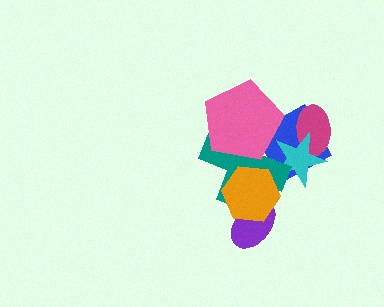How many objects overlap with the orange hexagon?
2 objects overlap with the orange hexagon.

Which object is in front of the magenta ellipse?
The cyan star is in front of the magenta ellipse.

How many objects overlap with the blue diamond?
4 objects overlap with the blue diamond.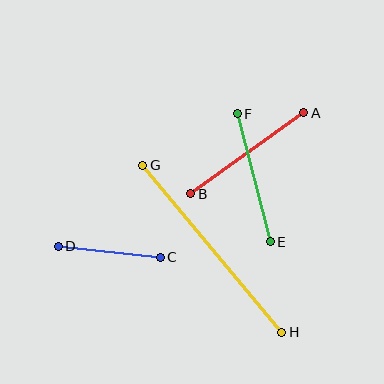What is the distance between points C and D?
The distance is approximately 103 pixels.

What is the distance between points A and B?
The distance is approximately 139 pixels.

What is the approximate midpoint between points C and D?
The midpoint is at approximately (109, 252) pixels.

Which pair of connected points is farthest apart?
Points G and H are farthest apart.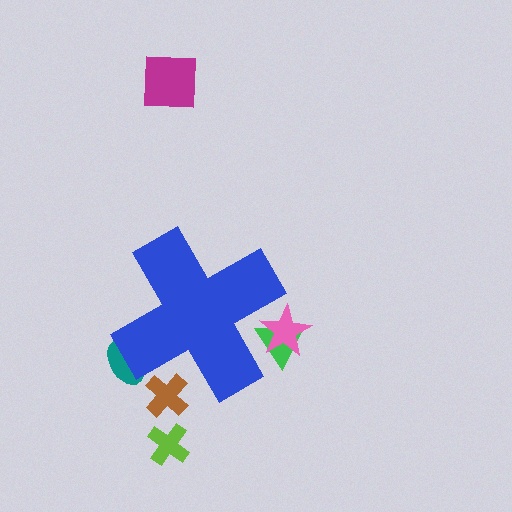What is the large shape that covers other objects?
A blue cross.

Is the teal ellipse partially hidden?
Yes, the teal ellipse is partially hidden behind the blue cross.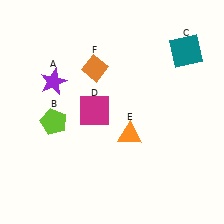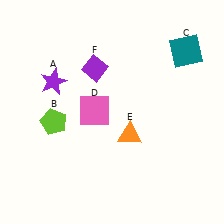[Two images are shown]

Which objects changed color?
D changed from magenta to pink. F changed from orange to purple.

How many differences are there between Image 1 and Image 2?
There are 2 differences between the two images.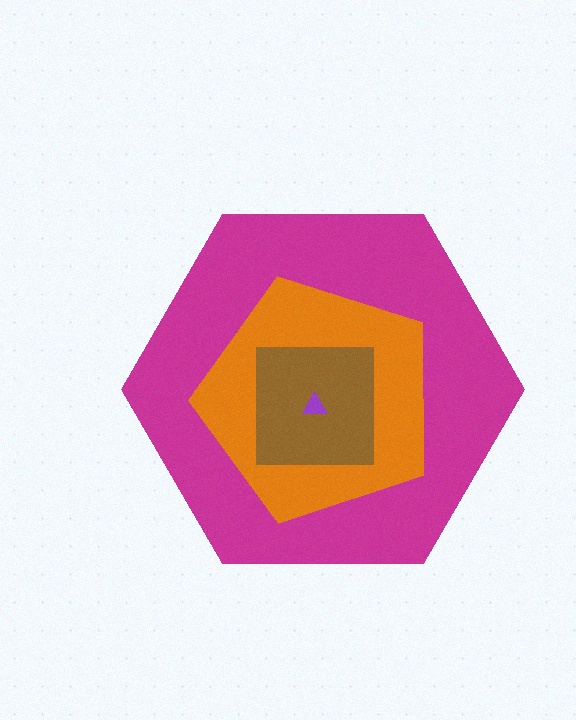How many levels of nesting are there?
4.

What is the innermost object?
The purple triangle.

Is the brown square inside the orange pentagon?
Yes.